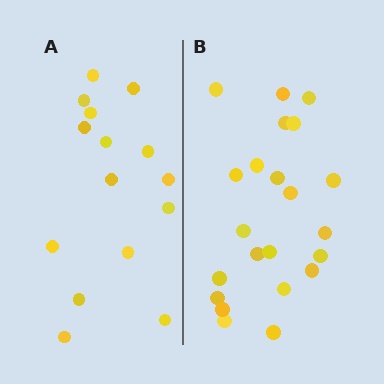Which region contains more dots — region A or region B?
Region B (the right region) has more dots.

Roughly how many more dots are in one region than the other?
Region B has roughly 8 or so more dots than region A.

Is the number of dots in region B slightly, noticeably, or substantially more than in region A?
Region B has substantially more. The ratio is roughly 1.5 to 1.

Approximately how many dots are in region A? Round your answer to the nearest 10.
About 20 dots. (The exact count is 15, which rounds to 20.)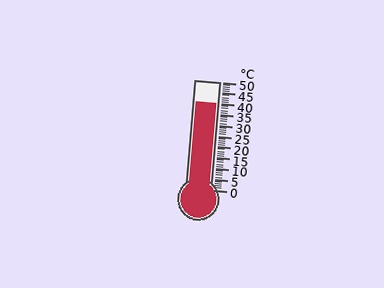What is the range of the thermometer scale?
The thermometer scale ranges from 0°C to 50°C.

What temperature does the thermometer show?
The thermometer shows approximately 40°C.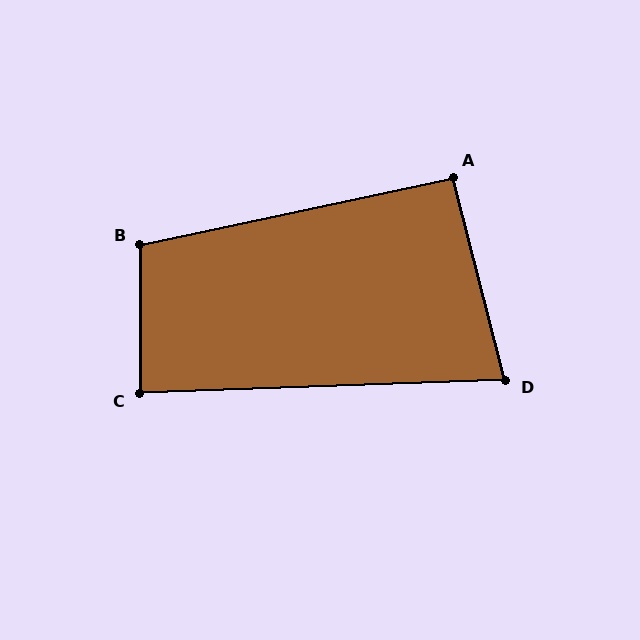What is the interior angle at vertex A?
Approximately 92 degrees (approximately right).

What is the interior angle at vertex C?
Approximately 88 degrees (approximately right).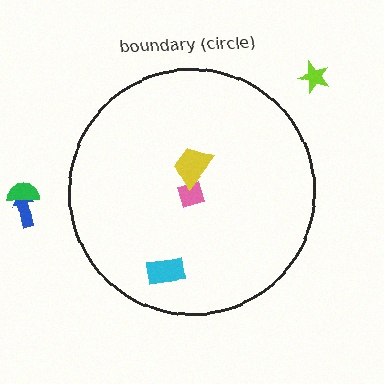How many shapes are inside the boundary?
3 inside, 3 outside.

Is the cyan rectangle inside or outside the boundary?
Inside.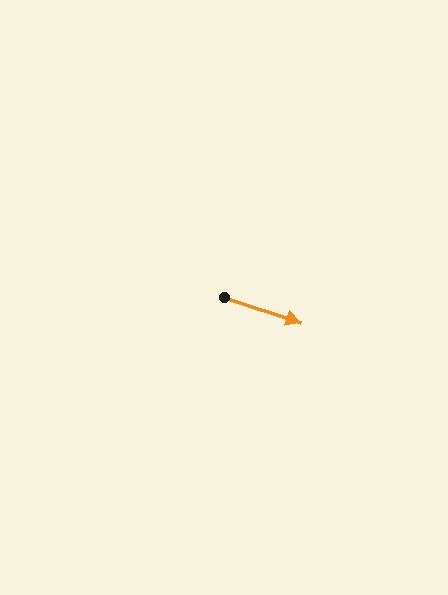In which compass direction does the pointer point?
East.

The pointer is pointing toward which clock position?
Roughly 4 o'clock.